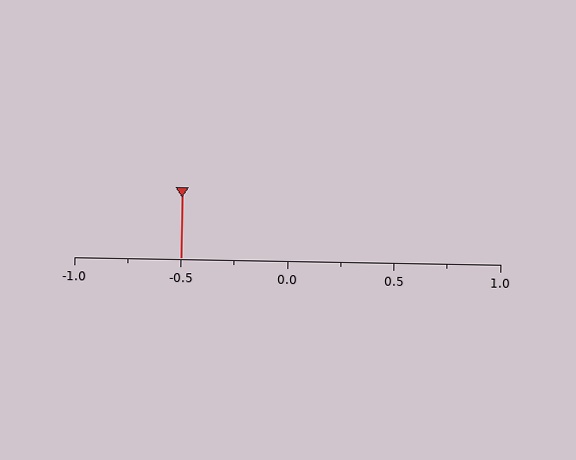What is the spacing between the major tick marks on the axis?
The major ticks are spaced 0.5 apart.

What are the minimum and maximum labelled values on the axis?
The axis runs from -1.0 to 1.0.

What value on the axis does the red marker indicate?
The marker indicates approximately -0.5.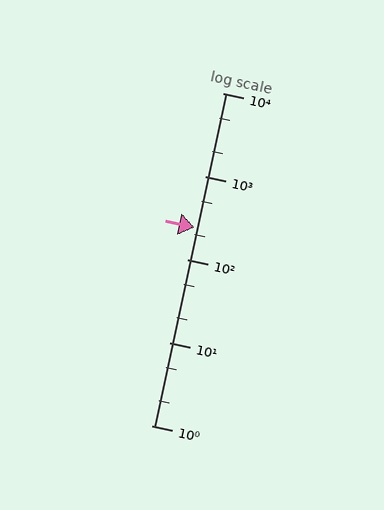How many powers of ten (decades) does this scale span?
The scale spans 4 decades, from 1 to 10000.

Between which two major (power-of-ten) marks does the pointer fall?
The pointer is between 100 and 1000.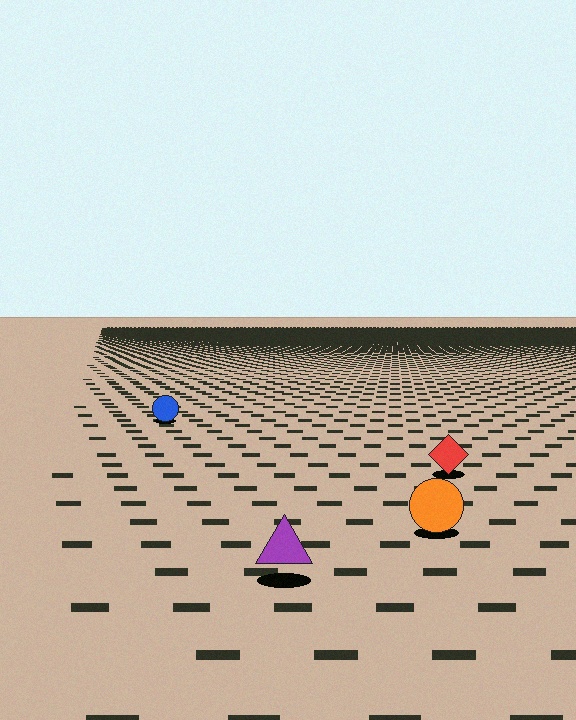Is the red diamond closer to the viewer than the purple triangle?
No. The purple triangle is closer — you can tell from the texture gradient: the ground texture is coarser near it.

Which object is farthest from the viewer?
The blue circle is farthest from the viewer. It appears smaller and the ground texture around it is denser.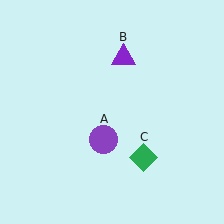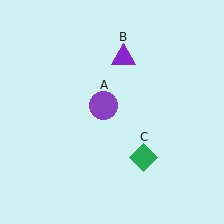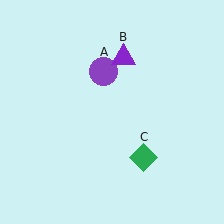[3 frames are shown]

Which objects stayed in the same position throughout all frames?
Purple triangle (object B) and green diamond (object C) remained stationary.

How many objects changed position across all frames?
1 object changed position: purple circle (object A).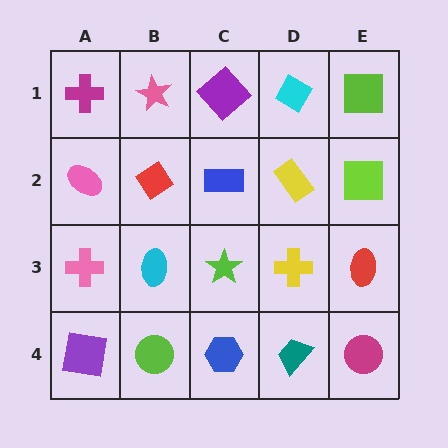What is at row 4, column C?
A blue hexagon.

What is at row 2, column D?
A yellow rectangle.